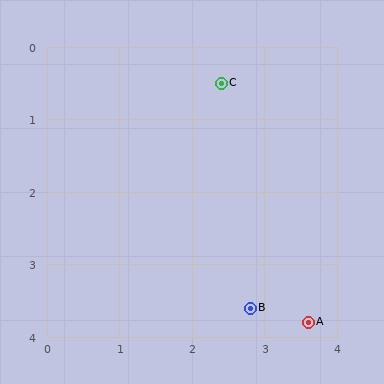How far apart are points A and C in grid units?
Points A and C are about 3.5 grid units apart.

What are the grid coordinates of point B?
Point B is at approximately (2.8, 3.6).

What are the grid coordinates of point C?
Point C is at approximately (2.4, 0.5).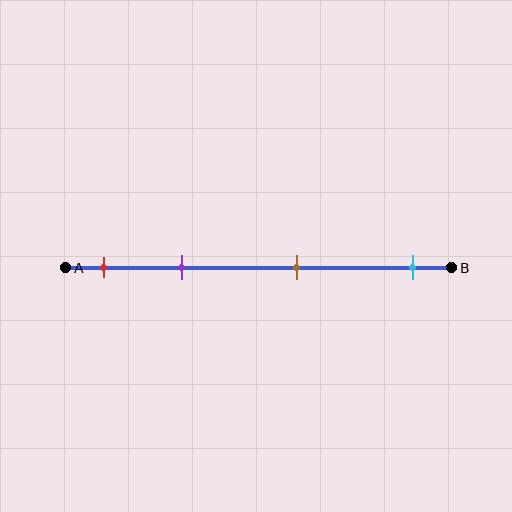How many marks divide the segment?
There are 4 marks dividing the segment.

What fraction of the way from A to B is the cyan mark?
The cyan mark is approximately 90% (0.9) of the way from A to B.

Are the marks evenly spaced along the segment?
No, the marks are not evenly spaced.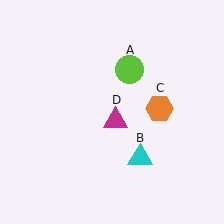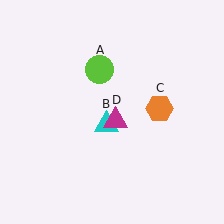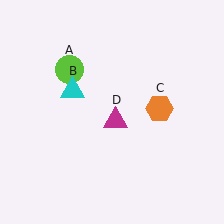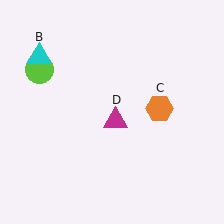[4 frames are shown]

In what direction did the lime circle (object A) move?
The lime circle (object A) moved left.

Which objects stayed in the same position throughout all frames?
Orange hexagon (object C) and magenta triangle (object D) remained stationary.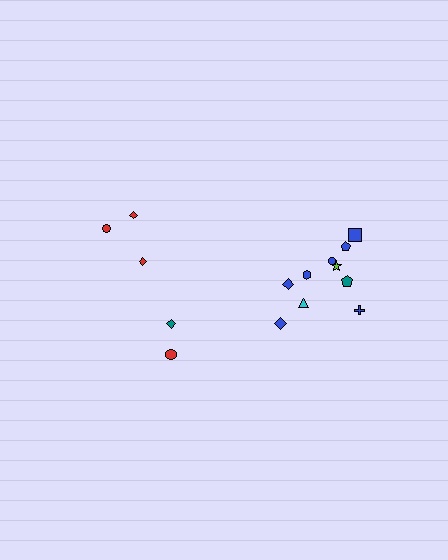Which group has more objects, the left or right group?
The right group.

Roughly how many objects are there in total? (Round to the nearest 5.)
Roughly 15 objects in total.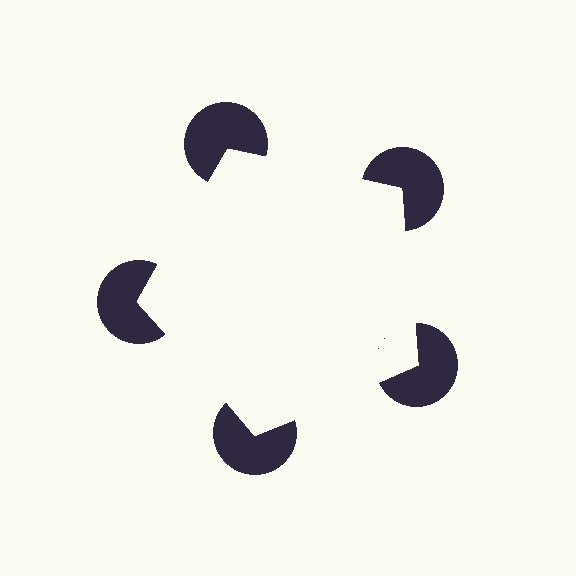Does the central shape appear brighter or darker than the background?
It typically appears slightly brighter than the background, even though no actual brightness change is drawn.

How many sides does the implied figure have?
5 sides.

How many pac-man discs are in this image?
There are 5 — one at each vertex of the illusory pentagon.